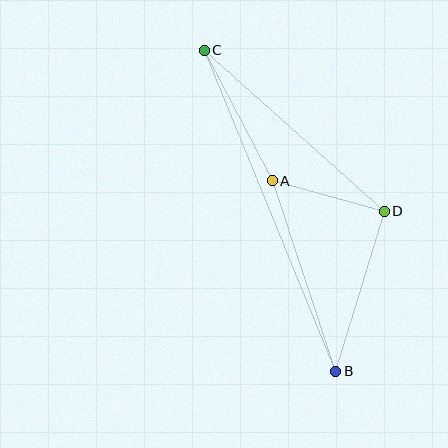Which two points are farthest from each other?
Points B and C are farthest from each other.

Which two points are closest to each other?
Points A and D are closest to each other.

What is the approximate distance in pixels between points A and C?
The distance between A and C is approximately 148 pixels.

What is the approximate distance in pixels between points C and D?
The distance between C and D is approximately 242 pixels.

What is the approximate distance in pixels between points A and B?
The distance between A and B is approximately 201 pixels.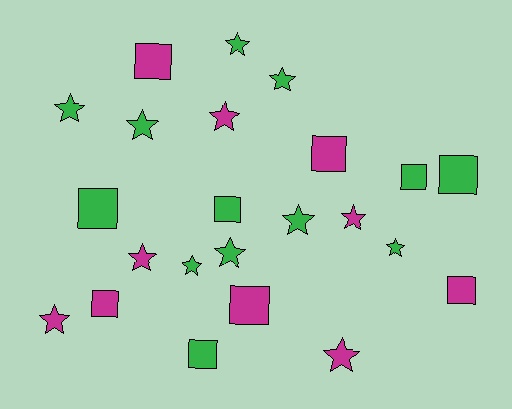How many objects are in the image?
There are 23 objects.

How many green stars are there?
There are 8 green stars.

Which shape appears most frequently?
Star, with 13 objects.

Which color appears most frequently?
Green, with 13 objects.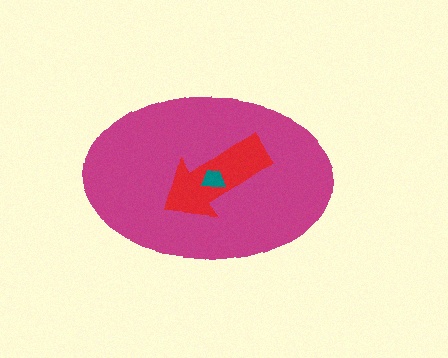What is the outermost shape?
The magenta ellipse.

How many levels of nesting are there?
3.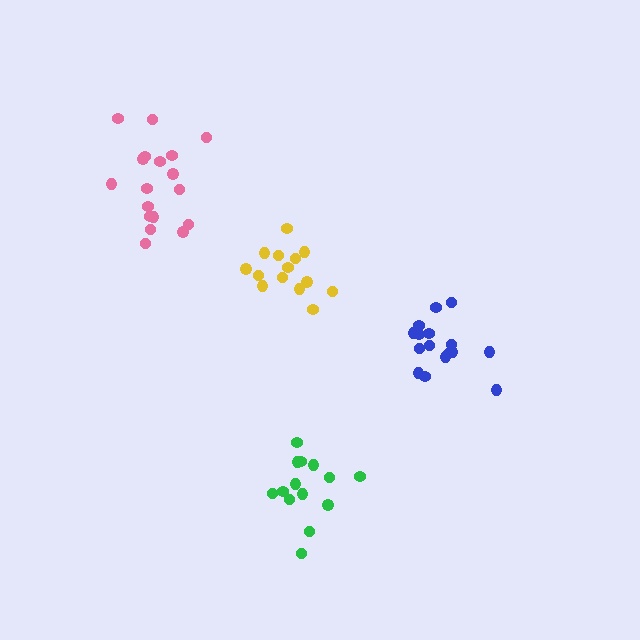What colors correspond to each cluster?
The clusters are colored: blue, yellow, pink, green.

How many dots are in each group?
Group 1: 16 dots, Group 2: 14 dots, Group 3: 18 dots, Group 4: 14 dots (62 total).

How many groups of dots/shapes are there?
There are 4 groups.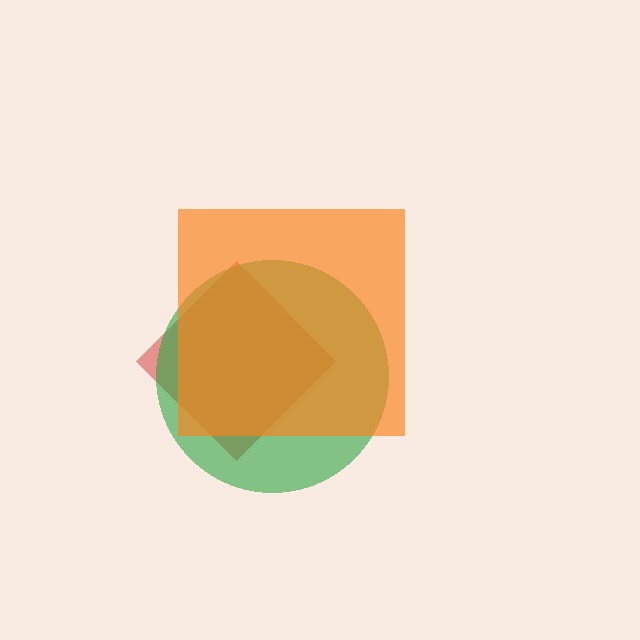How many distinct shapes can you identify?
There are 3 distinct shapes: a red diamond, a green circle, an orange square.